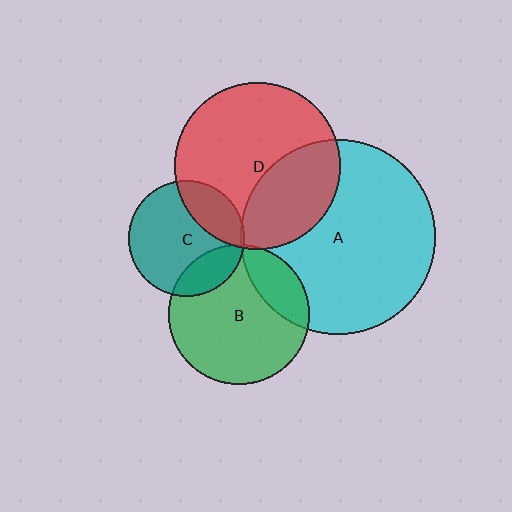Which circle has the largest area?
Circle A (cyan).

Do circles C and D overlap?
Yes.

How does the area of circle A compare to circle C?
Approximately 2.8 times.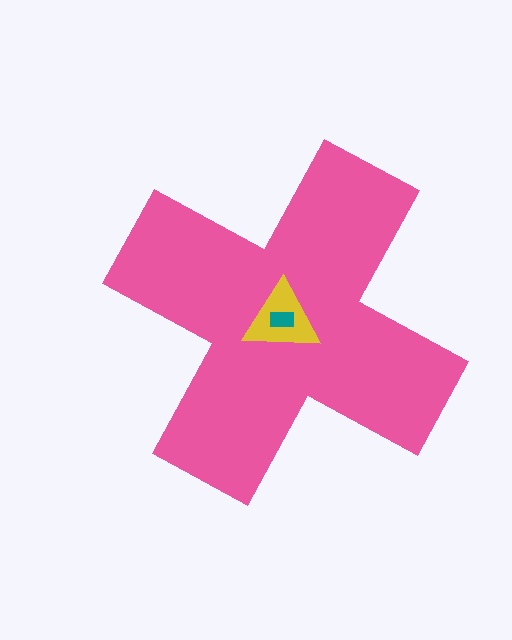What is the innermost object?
The teal rectangle.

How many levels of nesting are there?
3.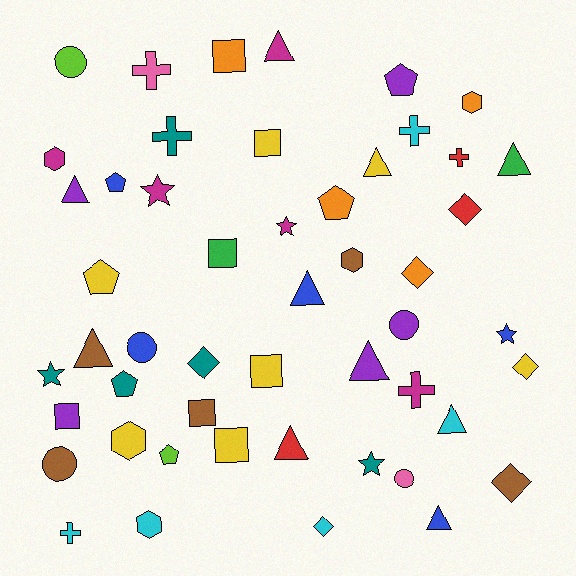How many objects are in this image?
There are 50 objects.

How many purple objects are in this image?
There are 5 purple objects.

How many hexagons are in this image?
There are 5 hexagons.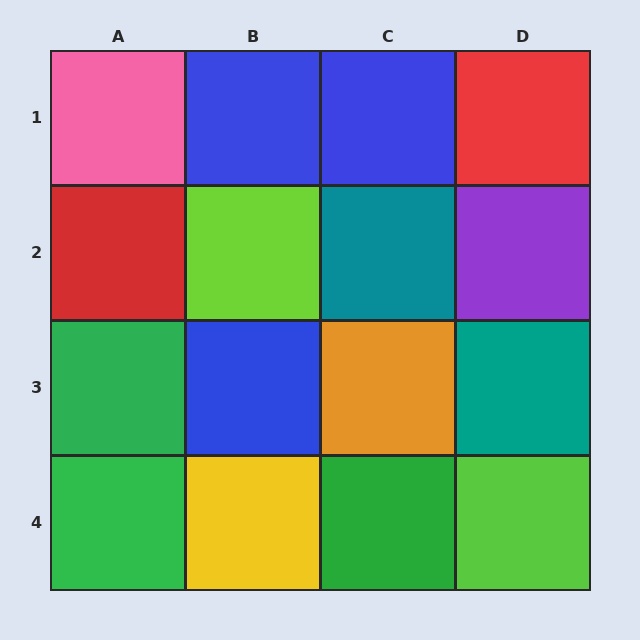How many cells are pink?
1 cell is pink.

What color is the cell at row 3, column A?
Green.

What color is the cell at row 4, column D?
Lime.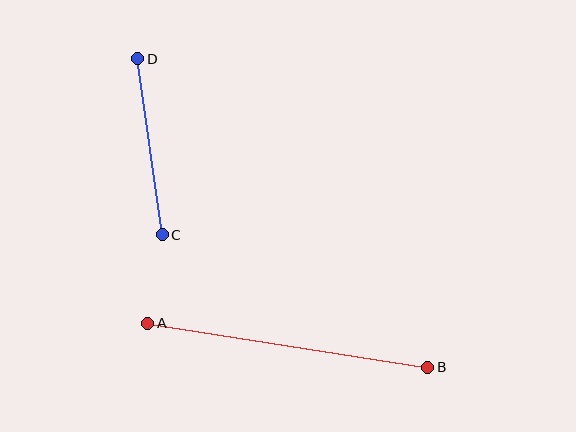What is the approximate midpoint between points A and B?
The midpoint is at approximately (288, 345) pixels.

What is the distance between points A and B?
The distance is approximately 284 pixels.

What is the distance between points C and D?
The distance is approximately 178 pixels.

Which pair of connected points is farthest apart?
Points A and B are farthest apart.